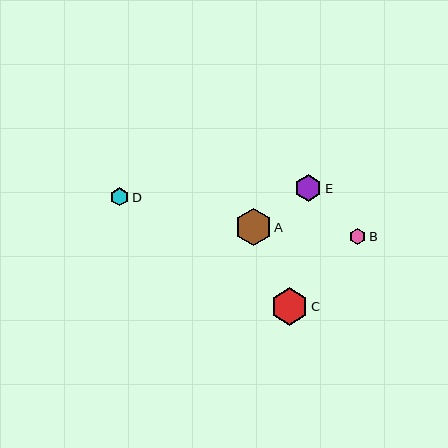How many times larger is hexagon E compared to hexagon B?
Hexagon E is approximately 1.7 times the size of hexagon B.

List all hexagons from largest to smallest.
From largest to smallest: C, A, E, D, B.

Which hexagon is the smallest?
Hexagon B is the smallest with a size of approximately 16 pixels.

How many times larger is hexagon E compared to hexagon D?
Hexagon E is approximately 1.5 times the size of hexagon D.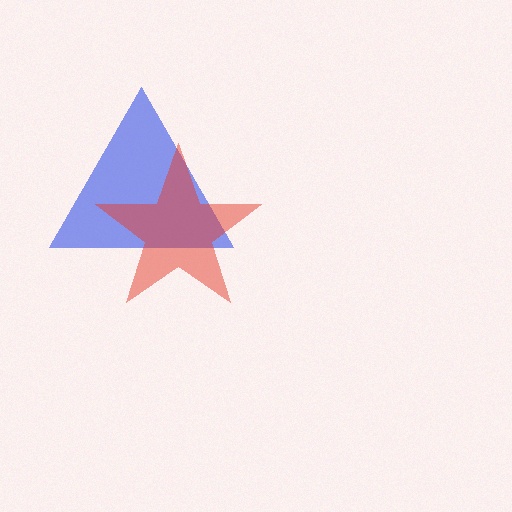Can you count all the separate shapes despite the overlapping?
Yes, there are 2 separate shapes.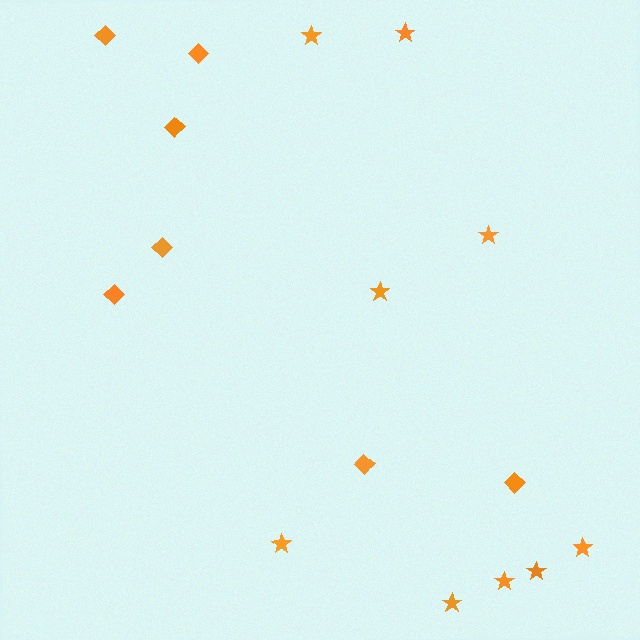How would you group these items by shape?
There are 2 groups: one group of diamonds (7) and one group of stars (9).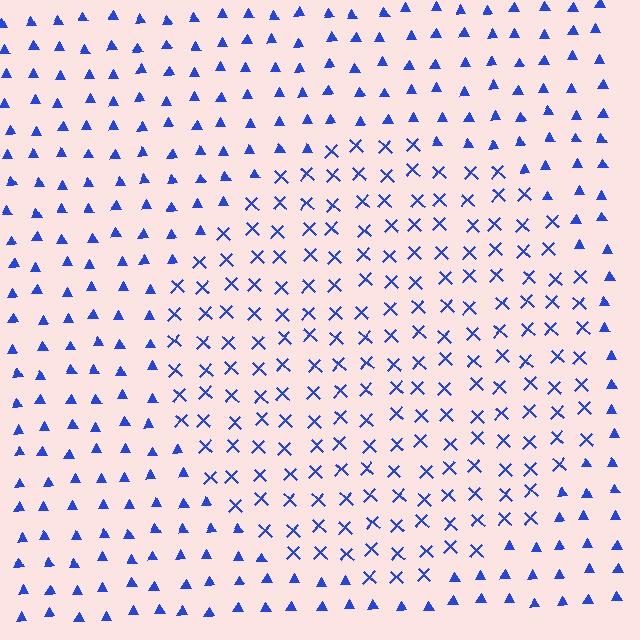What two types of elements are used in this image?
The image uses X marks inside the circle region and triangles outside it.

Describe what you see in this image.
The image is filled with small blue elements arranged in a uniform grid. A circle-shaped region contains X marks, while the surrounding area contains triangles. The boundary is defined purely by the change in element shape.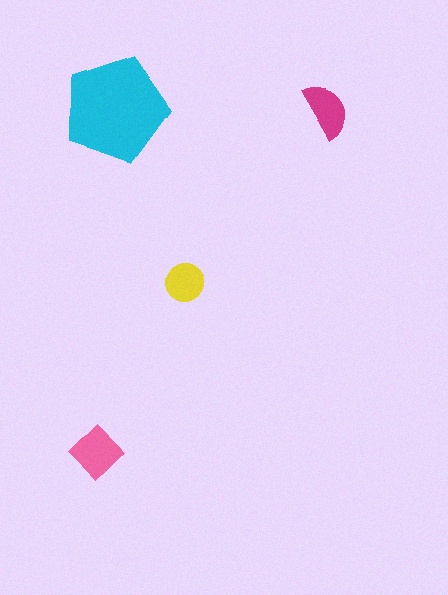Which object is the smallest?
The yellow circle.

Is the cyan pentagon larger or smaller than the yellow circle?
Larger.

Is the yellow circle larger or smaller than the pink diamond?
Smaller.